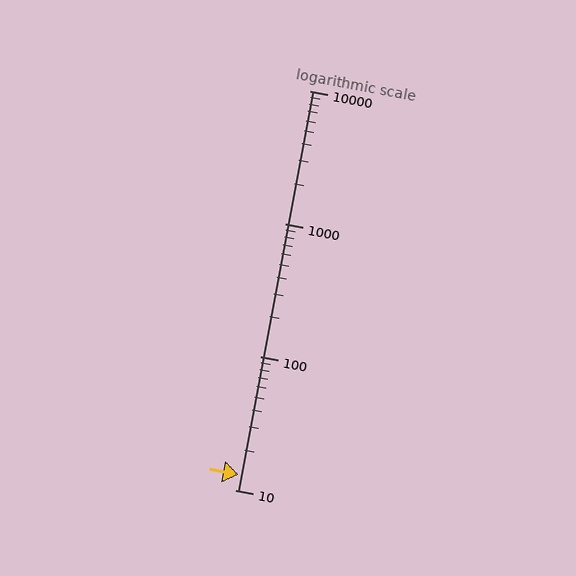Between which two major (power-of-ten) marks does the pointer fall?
The pointer is between 10 and 100.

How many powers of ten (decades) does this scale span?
The scale spans 3 decades, from 10 to 10000.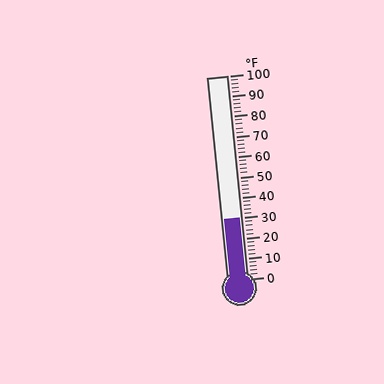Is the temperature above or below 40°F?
The temperature is below 40°F.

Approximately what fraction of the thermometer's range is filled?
The thermometer is filled to approximately 30% of its range.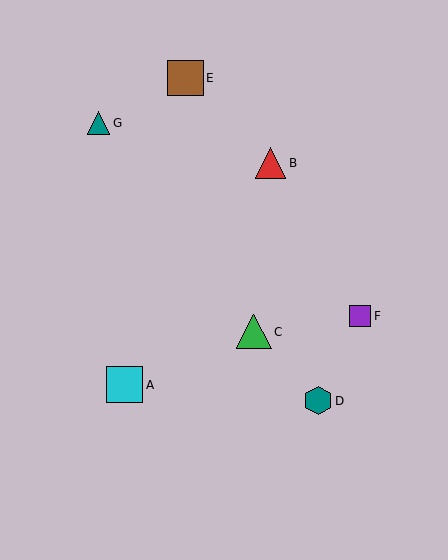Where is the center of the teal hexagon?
The center of the teal hexagon is at (318, 401).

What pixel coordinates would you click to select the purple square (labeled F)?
Click at (360, 316) to select the purple square F.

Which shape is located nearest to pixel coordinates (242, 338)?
The green triangle (labeled C) at (254, 332) is nearest to that location.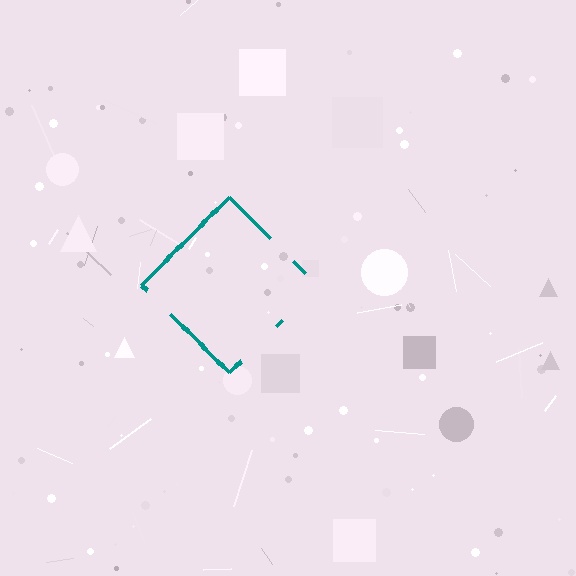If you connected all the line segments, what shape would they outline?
They would outline a diamond.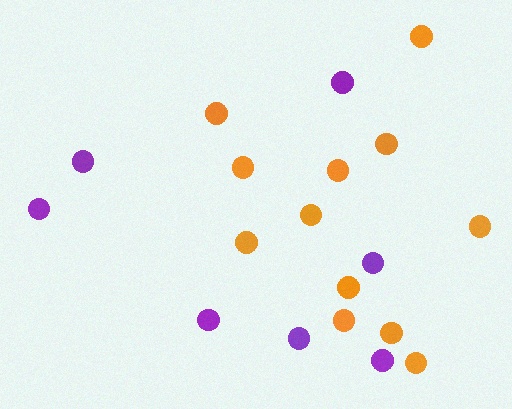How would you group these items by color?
There are 2 groups: one group of orange circles (12) and one group of purple circles (7).